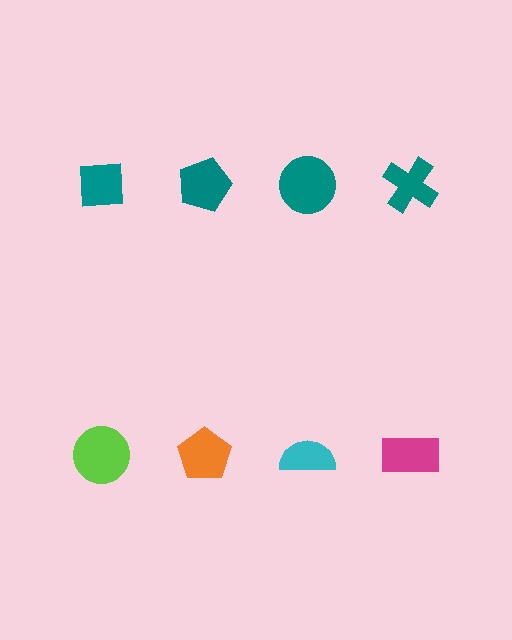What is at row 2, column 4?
A magenta rectangle.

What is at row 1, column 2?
A teal pentagon.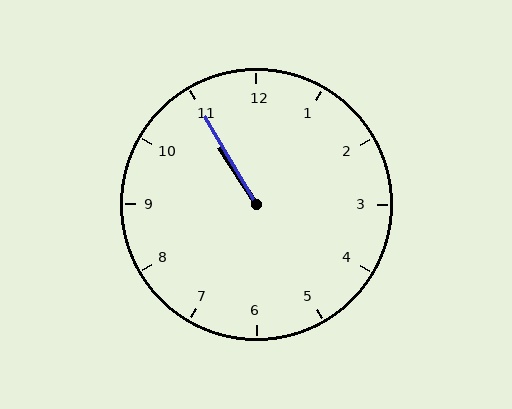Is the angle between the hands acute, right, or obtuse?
It is acute.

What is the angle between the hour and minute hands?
Approximately 2 degrees.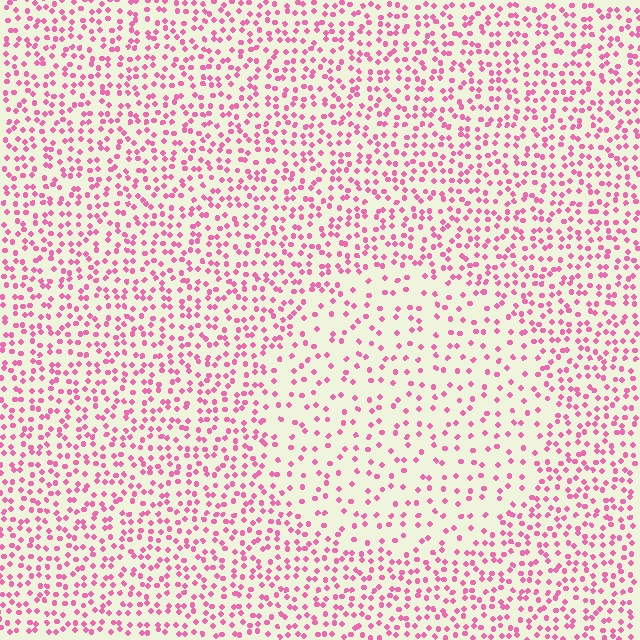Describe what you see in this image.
The image contains small pink elements arranged at two different densities. A circle-shaped region is visible where the elements are less densely packed than the surrounding area.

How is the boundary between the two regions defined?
The boundary is defined by a change in element density (approximately 2.0x ratio). All elements are the same color, size, and shape.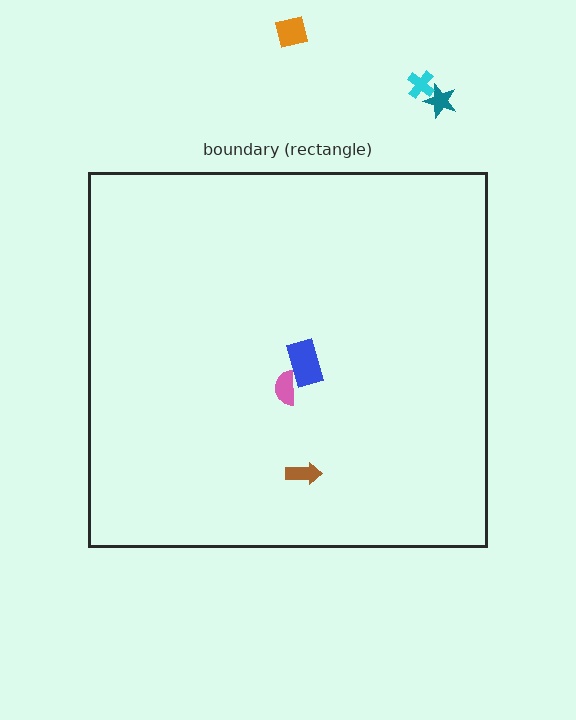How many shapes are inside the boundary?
3 inside, 3 outside.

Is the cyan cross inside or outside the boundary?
Outside.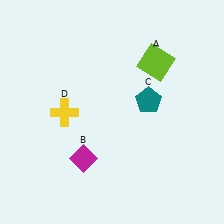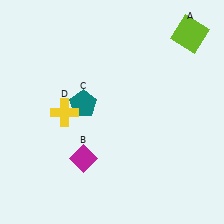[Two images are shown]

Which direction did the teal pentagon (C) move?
The teal pentagon (C) moved left.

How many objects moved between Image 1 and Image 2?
2 objects moved between the two images.